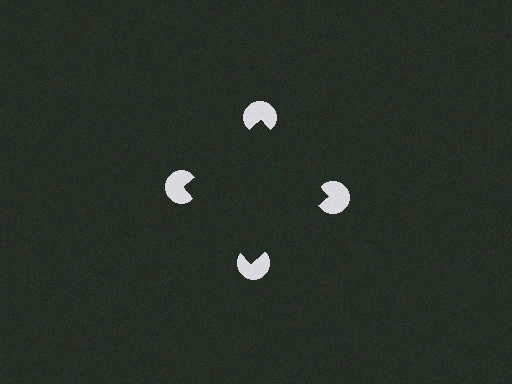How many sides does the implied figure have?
4 sides.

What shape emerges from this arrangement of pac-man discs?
An illusory square — its edges are inferred from the aligned wedge cuts in the pac-man discs, not physically drawn.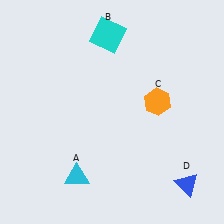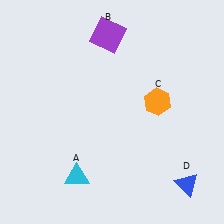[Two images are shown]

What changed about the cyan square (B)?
In Image 1, B is cyan. In Image 2, it changed to purple.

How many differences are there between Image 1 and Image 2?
There is 1 difference between the two images.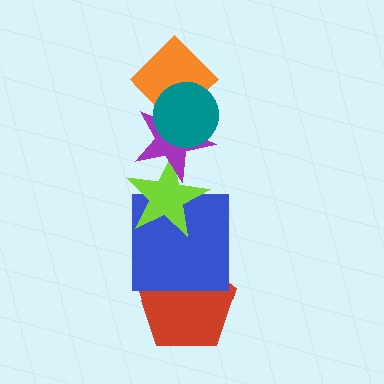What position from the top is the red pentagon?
The red pentagon is 6th from the top.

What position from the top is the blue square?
The blue square is 5th from the top.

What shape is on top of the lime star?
The purple star is on top of the lime star.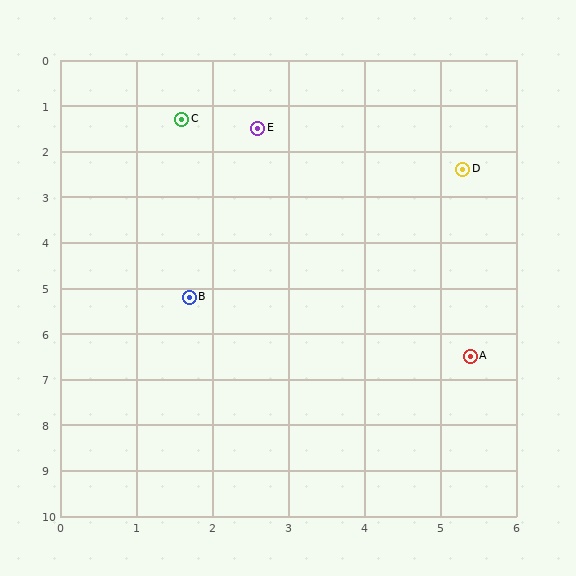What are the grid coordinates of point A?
Point A is at approximately (5.4, 6.5).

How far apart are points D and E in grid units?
Points D and E are about 2.8 grid units apart.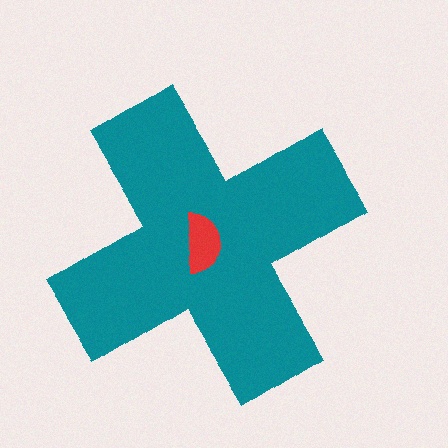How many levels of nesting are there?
2.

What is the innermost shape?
The red semicircle.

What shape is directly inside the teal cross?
The red semicircle.